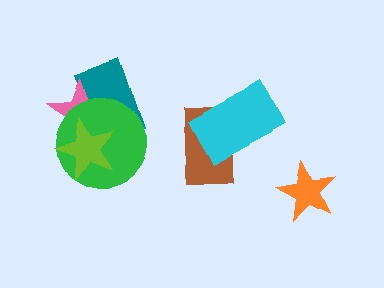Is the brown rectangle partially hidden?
Yes, it is partially covered by another shape.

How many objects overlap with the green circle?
3 objects overlap with the green circle.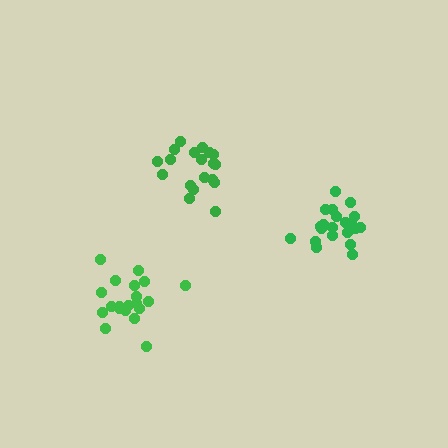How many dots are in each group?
Group 1: 19 dots, Group 2: 21 dots, Group 3: 20 dots (60 total).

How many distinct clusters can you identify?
There are 3 distinct clusters.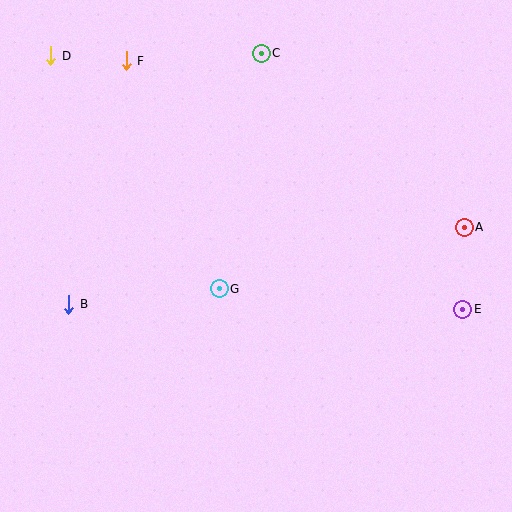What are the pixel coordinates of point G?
Point G is at (219, 289).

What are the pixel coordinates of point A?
Point A is at (464, 227).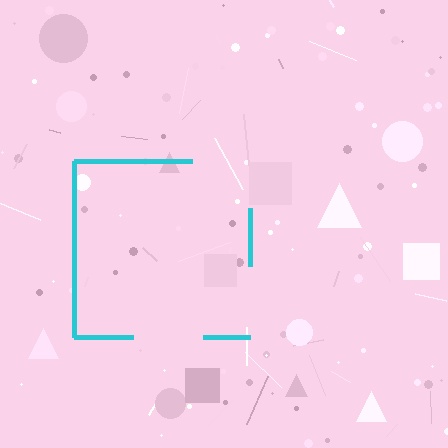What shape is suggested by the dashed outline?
The dashed outline suggests a square.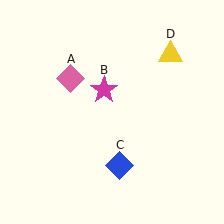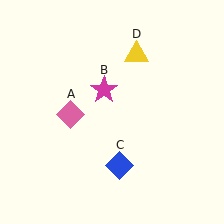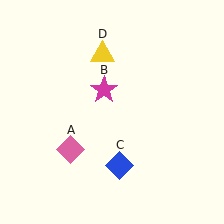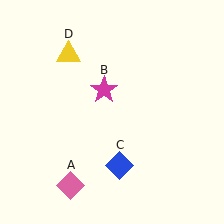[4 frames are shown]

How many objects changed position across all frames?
2 objects changed position: pink diamond (object A), yellow triangle (object D).